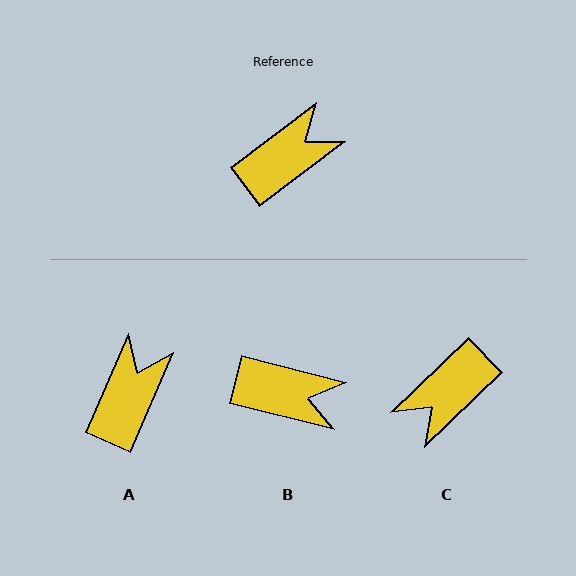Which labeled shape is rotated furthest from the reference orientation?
C, about 173 degrees away.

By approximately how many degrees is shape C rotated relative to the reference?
Approximately 173 degrees clockwise.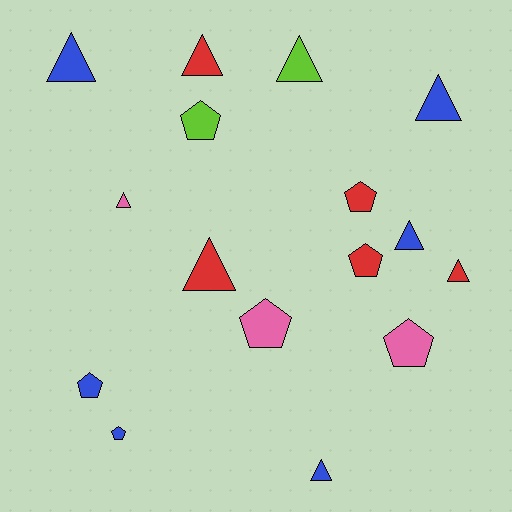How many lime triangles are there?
There is 1 lime triangle.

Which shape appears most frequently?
Triangle, with 9 objects.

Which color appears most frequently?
Blue, with 6 objects.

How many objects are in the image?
There are 16 objects.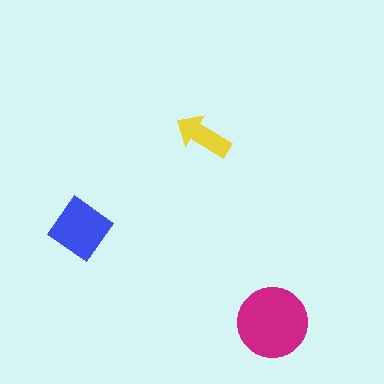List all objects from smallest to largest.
The yellow arrow, the blue diamond, the magenta circle.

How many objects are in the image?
There are 3 objects in the image.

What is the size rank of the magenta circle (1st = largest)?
1st.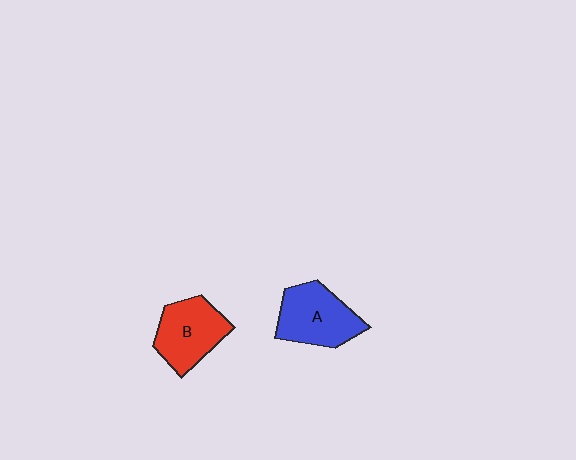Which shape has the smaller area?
Shape B (red).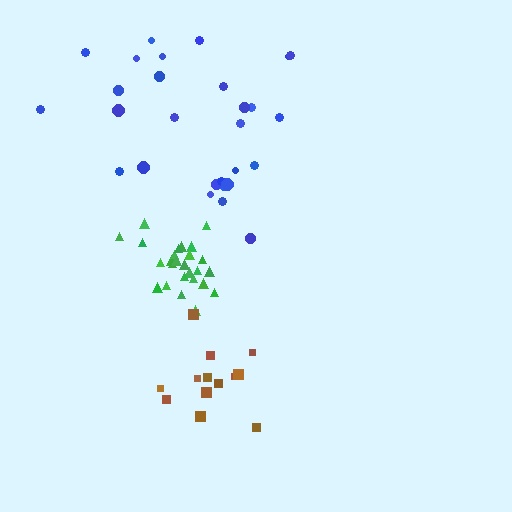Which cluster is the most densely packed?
Green.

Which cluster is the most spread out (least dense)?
Blue.